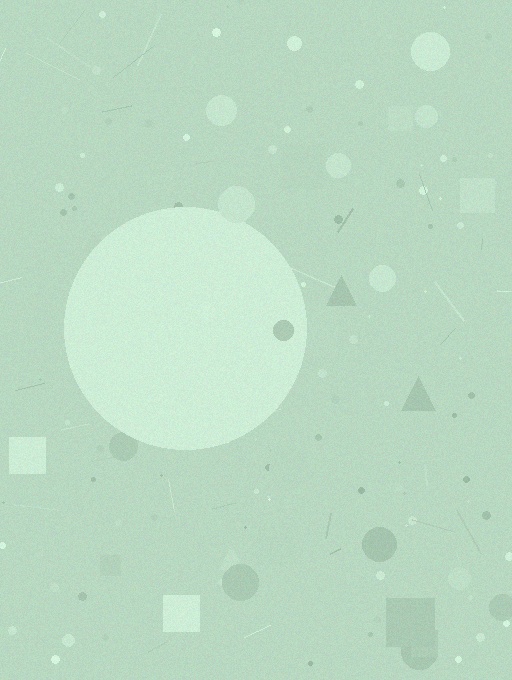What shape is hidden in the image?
A circle is hidden in the image.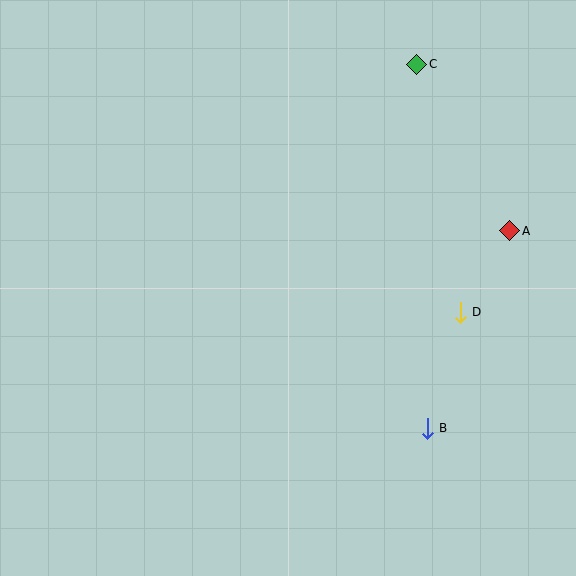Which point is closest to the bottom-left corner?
Point B is closest to the bottom-left corner.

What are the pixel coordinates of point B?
Point B is at (427, 428).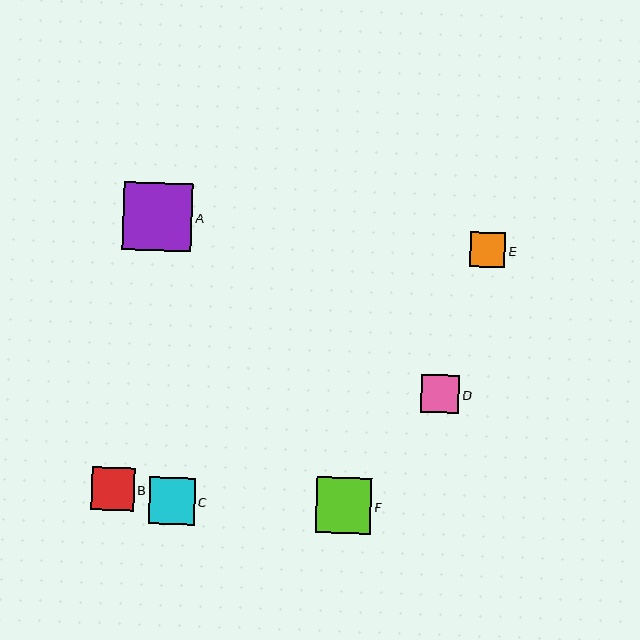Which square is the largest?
Square A is the largest with a size of approximately 69 pixels.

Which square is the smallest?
Square E is the smallest with a size of approximately 35 pixels.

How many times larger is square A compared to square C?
Square A is approximately 1.5 times the size of square C.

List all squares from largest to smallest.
From largest to smallest: A, F, C, B, D, E.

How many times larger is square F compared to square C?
Square F is approximately 1.2 times the size of square C.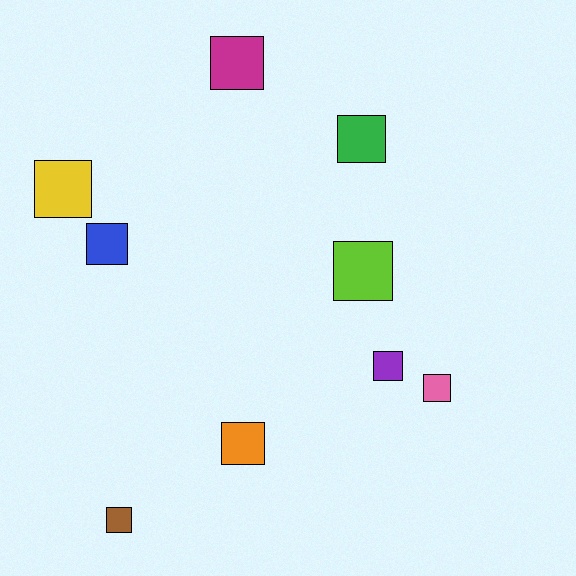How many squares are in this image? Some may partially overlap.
There are 9 squares.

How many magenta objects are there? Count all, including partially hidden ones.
There is 1 magenta object.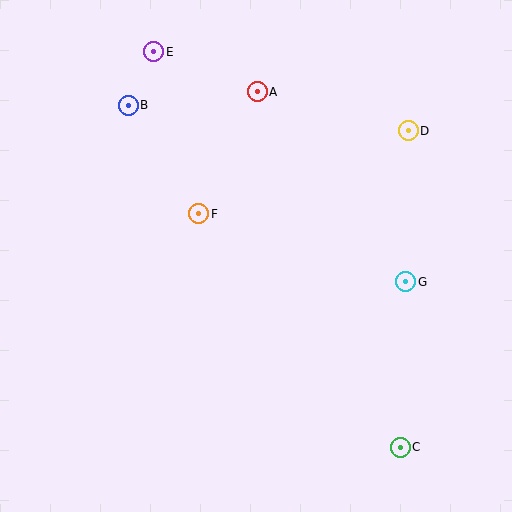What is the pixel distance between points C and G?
The distance between C and G is 165 pixels.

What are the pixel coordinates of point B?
Point B is at (128, 105).